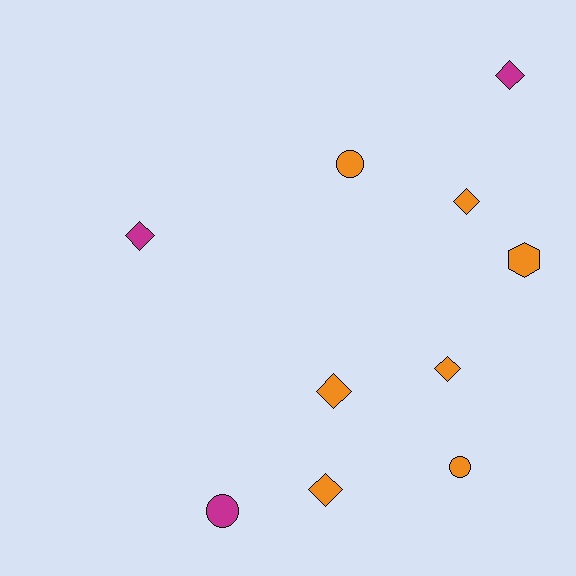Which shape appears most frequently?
Diamond, with 6 objects.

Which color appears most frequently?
Orange, with 7 objects.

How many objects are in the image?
There are 10 objects.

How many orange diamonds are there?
There are 4 orange diamonds.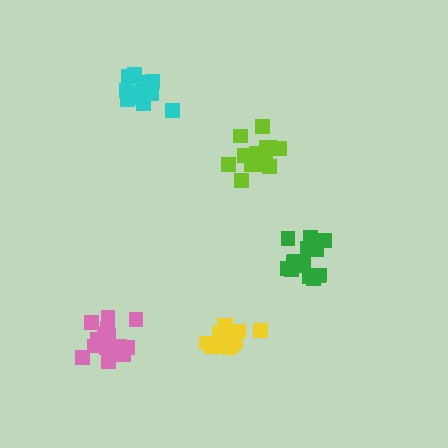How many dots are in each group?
Group 1: 14 dots, Group 2: 15 dots, Group 3: 16 dots, Group 4: 18 dots, Group 5: 16 dots (79 total).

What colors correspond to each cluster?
The clusters are colored: yellow, lime, green, cyan, pink.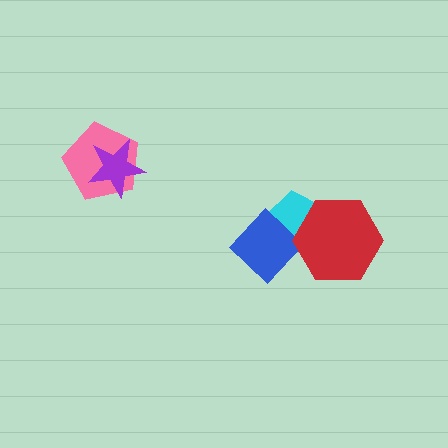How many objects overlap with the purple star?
1 object overlaps with the purple star.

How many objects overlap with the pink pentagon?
1 object overlaps with the pink pentagon.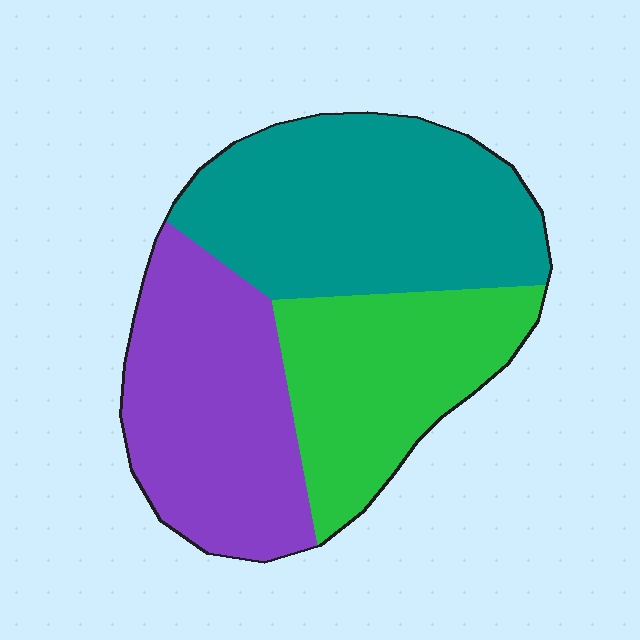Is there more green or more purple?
Purple.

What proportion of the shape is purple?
Purple takes up about one third (1/3) of the shape.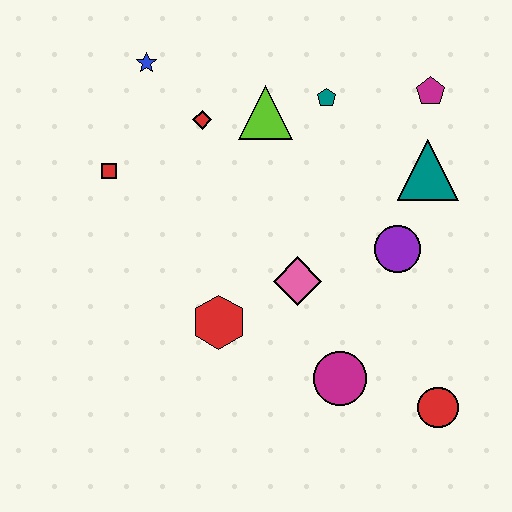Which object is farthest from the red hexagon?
The magenta pentagon is farthest from the red hexagon.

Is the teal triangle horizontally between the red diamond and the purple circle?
No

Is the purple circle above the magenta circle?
Yes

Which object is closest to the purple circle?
The teal triangle is closest to the purple circle.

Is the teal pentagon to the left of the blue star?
No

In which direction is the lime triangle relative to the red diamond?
The lime triangle is to the right of the red diamond.